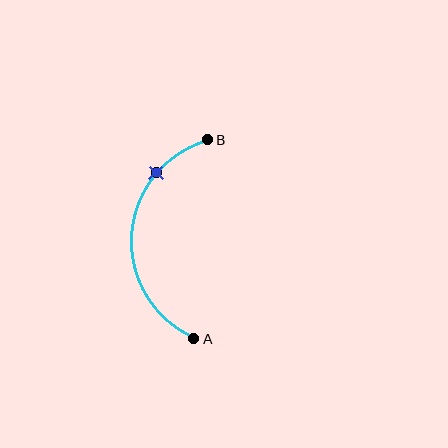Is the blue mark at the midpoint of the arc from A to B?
No. The blue mark lies on the arc but is closer to endpoint B. The arc midpoint would be at the point on the curve equidistant along the arc from both A and B.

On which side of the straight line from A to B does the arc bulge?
The arc bulges to the left of the straight line connecting A and B.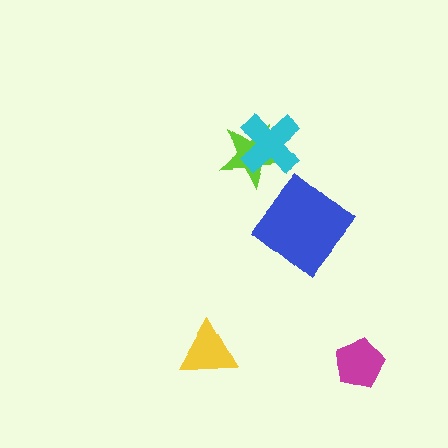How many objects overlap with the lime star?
1 object overlaps with the lime star.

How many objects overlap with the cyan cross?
1 object overlaps with the cyan cross.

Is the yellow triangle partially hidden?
No, no other shape covers it.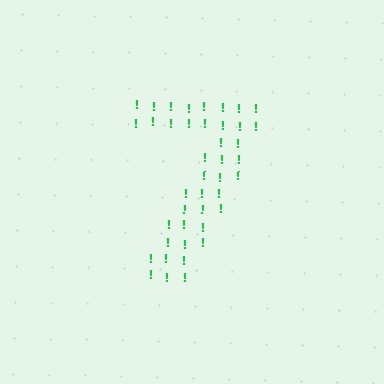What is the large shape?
The large shape is the digit 7.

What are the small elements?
The small elements are exclamation marks.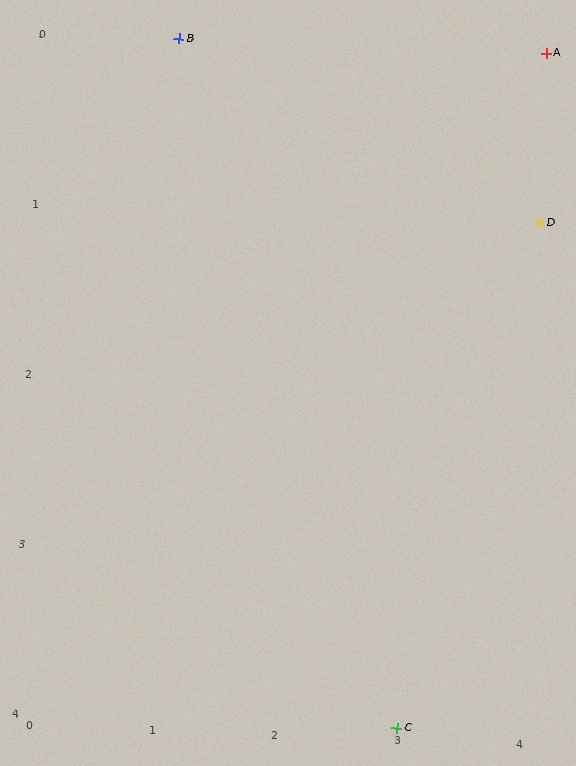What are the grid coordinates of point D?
Point D is at grid coordinates (4, 1).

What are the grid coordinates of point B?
Point B is at grid coordinates (1, 0).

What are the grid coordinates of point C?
Point C is at grid coordinates (3, 4).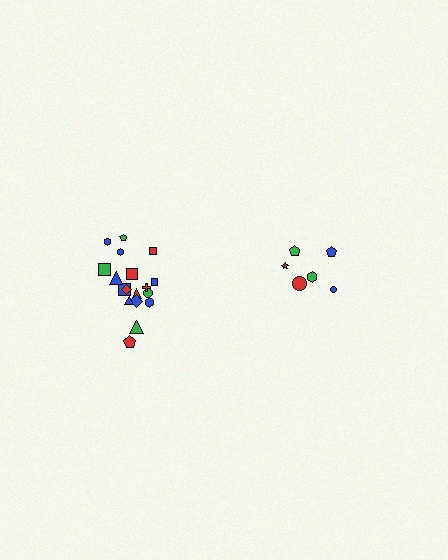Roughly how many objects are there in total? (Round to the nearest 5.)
Roughly 25 objects in total.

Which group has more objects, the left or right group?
The left group.